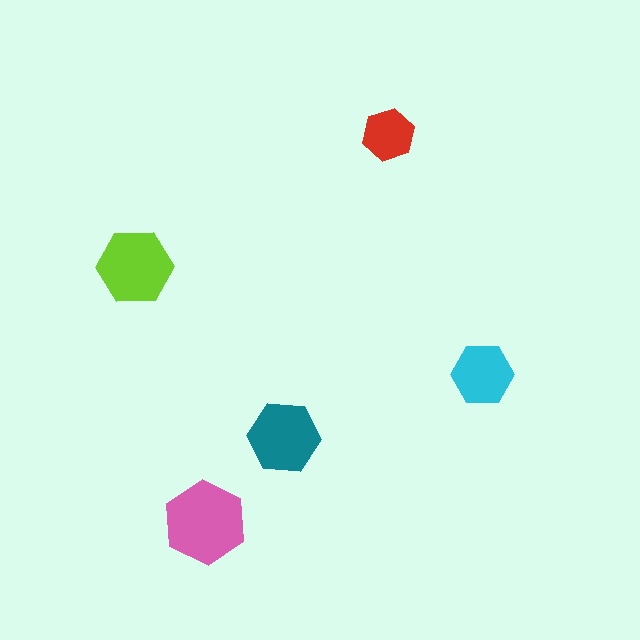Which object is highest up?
The red hexagon is topmost.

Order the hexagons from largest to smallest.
the pink one, the lime one, the teal one, the cyan one, the red one.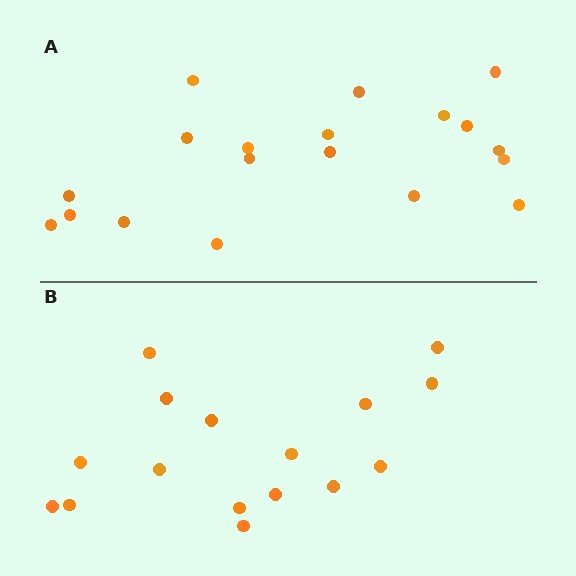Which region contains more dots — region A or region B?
Region A (the top region) has more dots.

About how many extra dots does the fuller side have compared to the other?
Region A has just a few more — roughly 2 or 3 more dots than region B.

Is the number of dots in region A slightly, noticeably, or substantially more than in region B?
Region A has only slightly more — the two regions are fairly close. The ratio is roughly 1.2 to 1.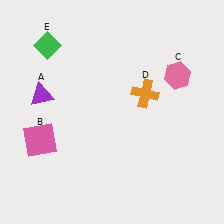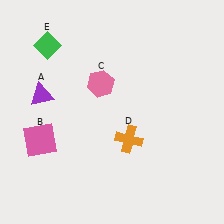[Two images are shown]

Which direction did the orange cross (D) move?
The orange cross (D) moved down.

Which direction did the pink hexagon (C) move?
The pink hexagon (C) moved left.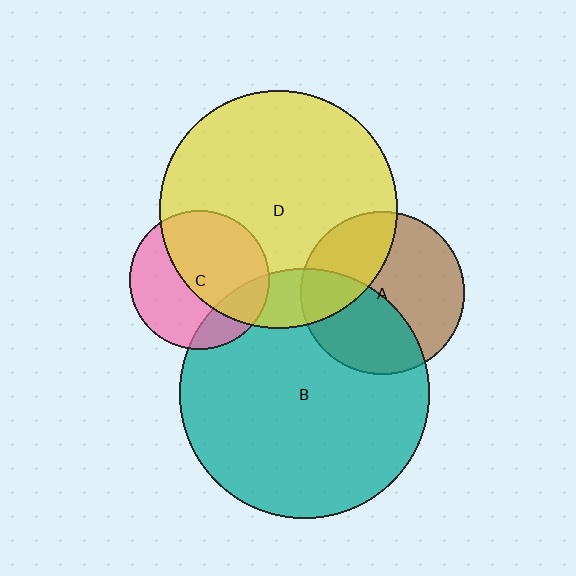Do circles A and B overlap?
Yes.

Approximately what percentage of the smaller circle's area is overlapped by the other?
Approximately 40%.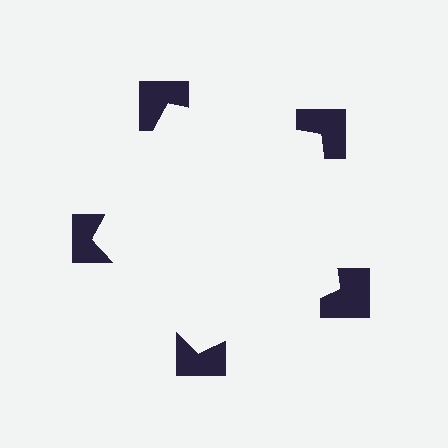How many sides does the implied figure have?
5 sides.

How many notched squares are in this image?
There are 5 — one at each vertex of the illusory pentagon.